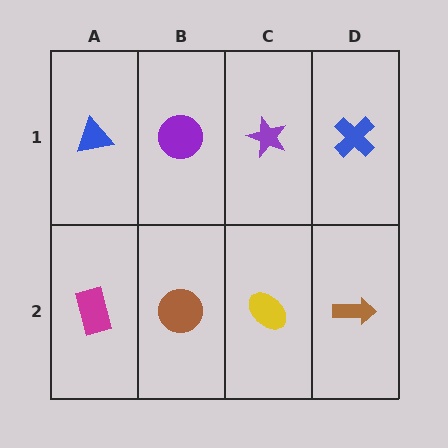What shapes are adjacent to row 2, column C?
A purple star (row 1, column C), a brown circle (row 2, column B), a brown arrow (row 2, column D).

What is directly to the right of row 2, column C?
A brown arrow.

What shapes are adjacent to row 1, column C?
A yellow ellipse (row 2, column C), a purple circle (row 1, column B), a blue cross (row 1, column D).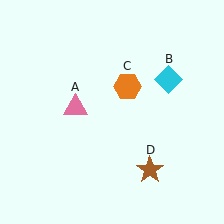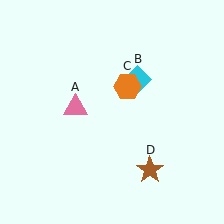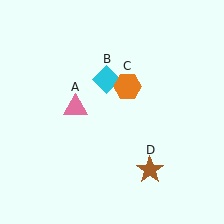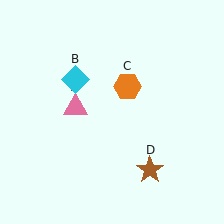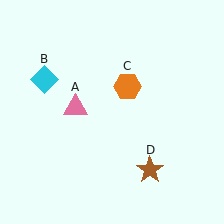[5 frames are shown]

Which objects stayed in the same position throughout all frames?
Pink triangle (object A) and orange hexagon (object C) and brown star (object D) remained stationary.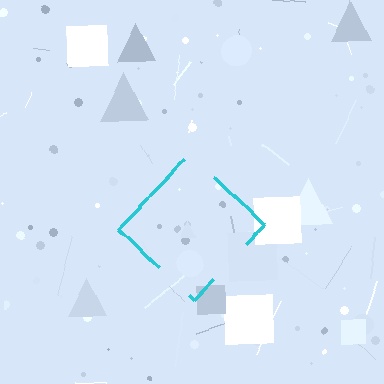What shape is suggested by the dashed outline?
The dashed outline suggests a diamond.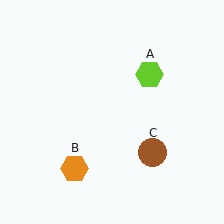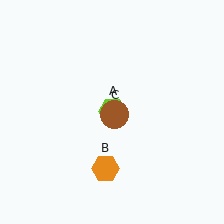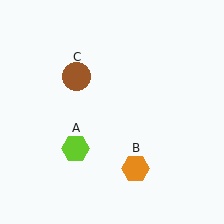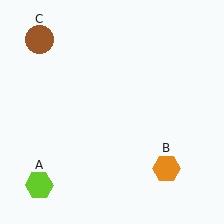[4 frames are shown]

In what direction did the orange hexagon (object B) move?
The orange hexagon (object B) moved right.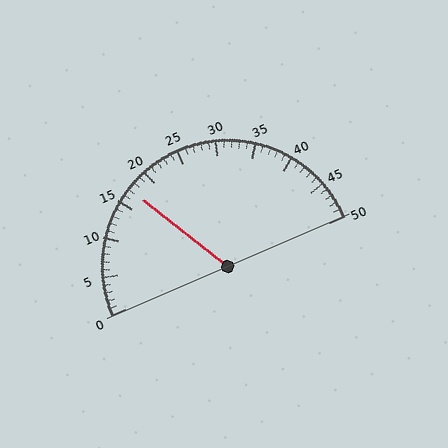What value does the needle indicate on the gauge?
The needle indicates approximately 17.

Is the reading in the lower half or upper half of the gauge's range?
The reading is in the lower half of the range (0 to 50).